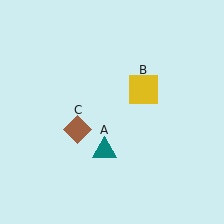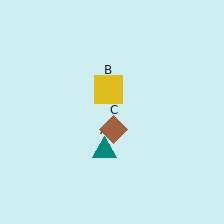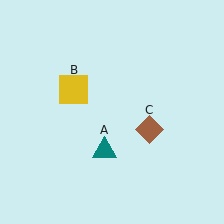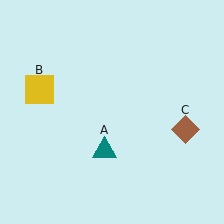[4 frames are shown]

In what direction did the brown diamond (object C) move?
The brown diamond (object C) moved right.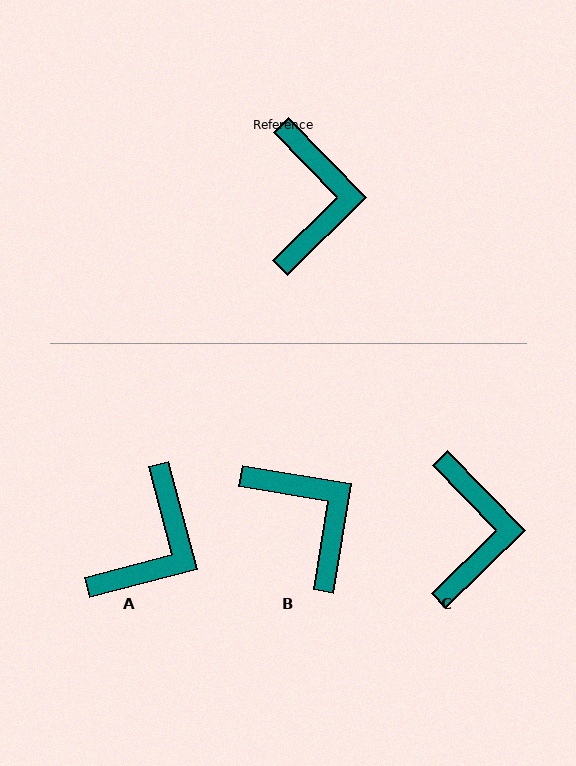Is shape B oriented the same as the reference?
No, it is off by about 36 degrees.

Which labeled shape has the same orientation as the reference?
C.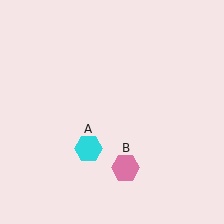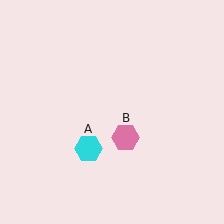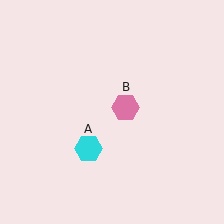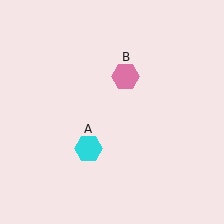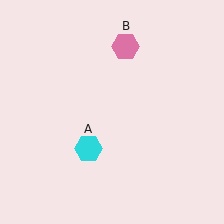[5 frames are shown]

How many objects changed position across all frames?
1 object changed position: pink hexagon (object B).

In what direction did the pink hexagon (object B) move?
The pink hexagon (object B) moved up.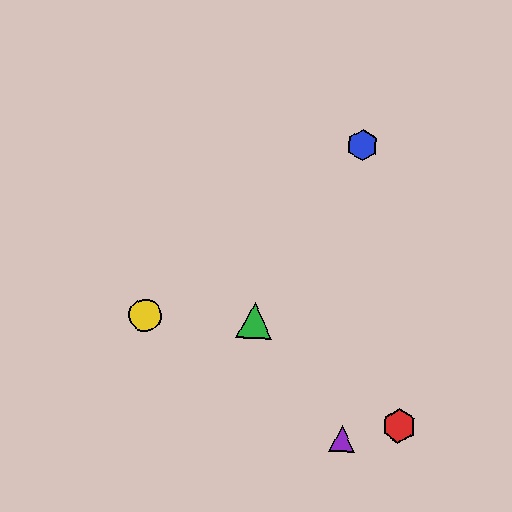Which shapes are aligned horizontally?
The green triangle, the yellow circle are aligned horizontally.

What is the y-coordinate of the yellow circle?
The yellow circle is at y≈315.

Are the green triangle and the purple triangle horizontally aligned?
No, the green triangle is at y≈320 and the purple triangle is at y≈438.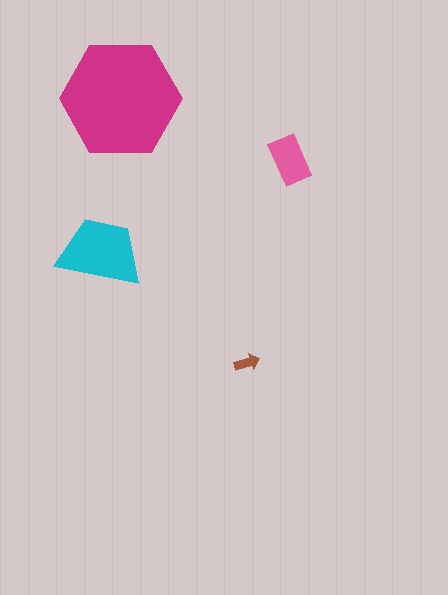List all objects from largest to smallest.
The magenta hexagon, the cyan trapezoid, the pink rectangle, the brown arrow.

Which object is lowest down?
The brown arrow is bottommost.